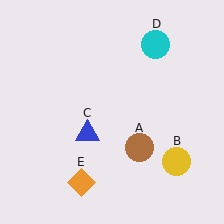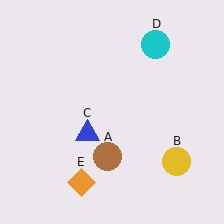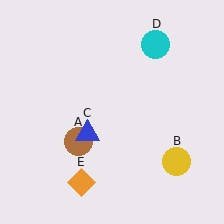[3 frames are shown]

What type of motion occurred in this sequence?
The brown circle (object A) rotated clockwise around the center of the scene.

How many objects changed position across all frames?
1 object changed position: brown circle (object A).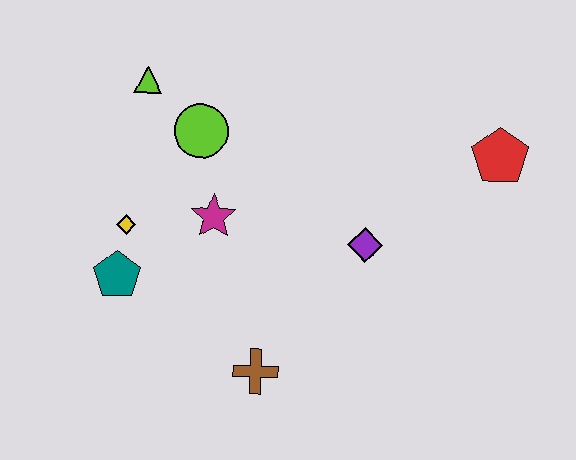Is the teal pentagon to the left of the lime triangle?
Yes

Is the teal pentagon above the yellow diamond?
No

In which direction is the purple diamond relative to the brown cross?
The purple diamond is above the brown cross.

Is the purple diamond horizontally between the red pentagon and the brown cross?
Yes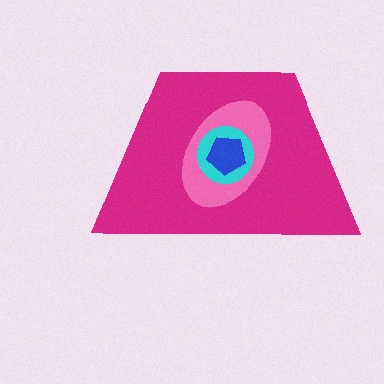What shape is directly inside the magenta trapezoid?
The pink ellipse.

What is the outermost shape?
The magenta trapezoid.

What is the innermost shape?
The blue pentagon.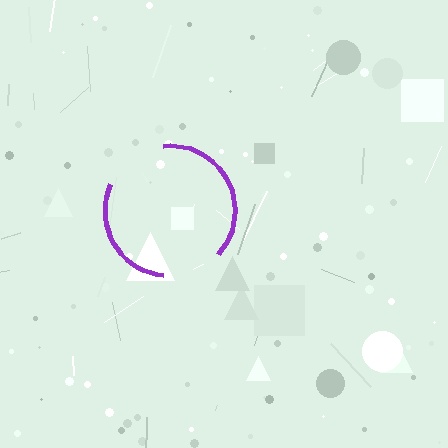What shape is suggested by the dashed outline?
The dashed outline suggests a circle.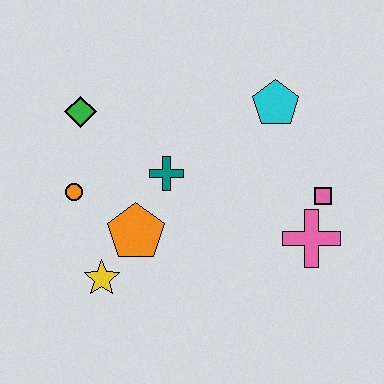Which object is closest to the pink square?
The pink cross is closest to the pink square.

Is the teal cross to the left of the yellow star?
No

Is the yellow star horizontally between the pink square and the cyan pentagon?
No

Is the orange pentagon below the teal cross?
Yes